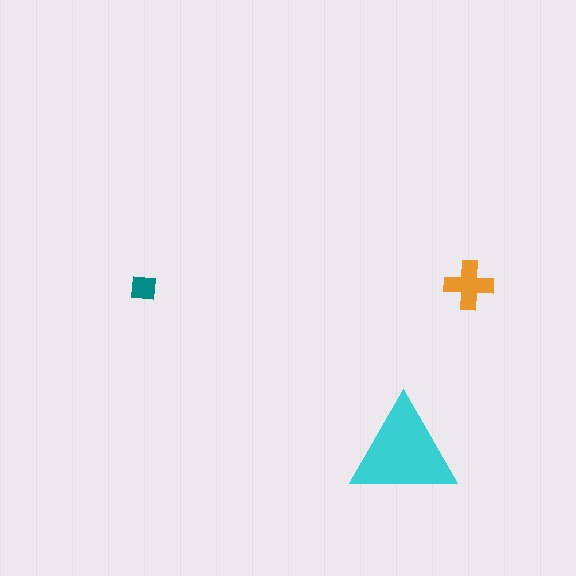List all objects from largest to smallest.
The cyan triangle, the orange cross, the teal square.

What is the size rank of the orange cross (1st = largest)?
2nd.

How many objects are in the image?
There are 3 objects in the image.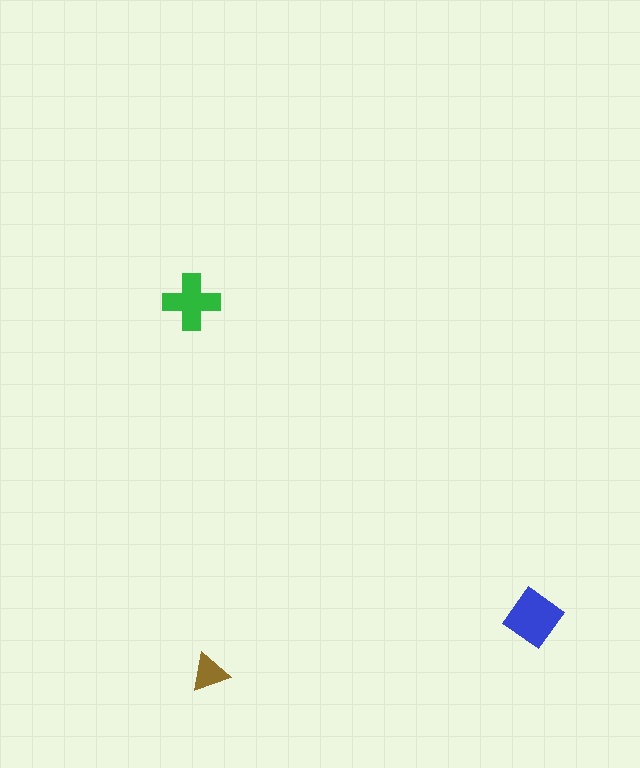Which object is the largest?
The blue diamond.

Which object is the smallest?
The brown triangle.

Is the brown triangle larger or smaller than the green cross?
Smaller.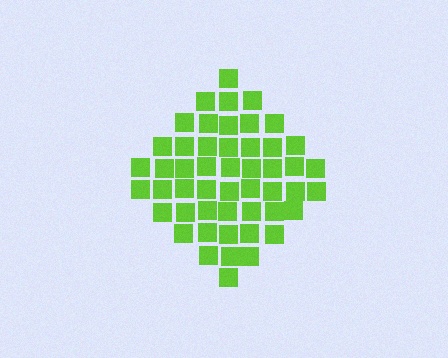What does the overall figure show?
The overall figure shows a diamond.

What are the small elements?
The small elements are squares.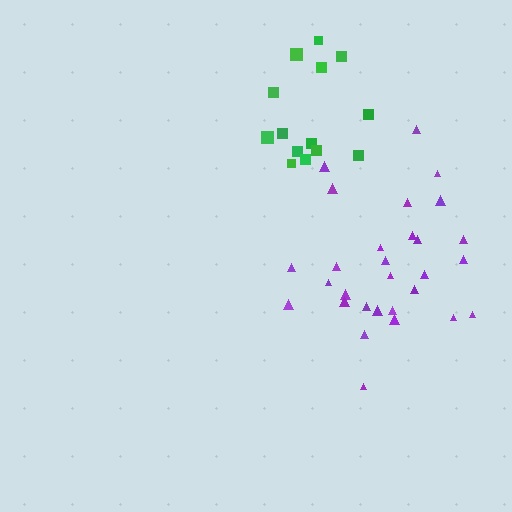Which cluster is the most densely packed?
Purple.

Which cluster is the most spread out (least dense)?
Green.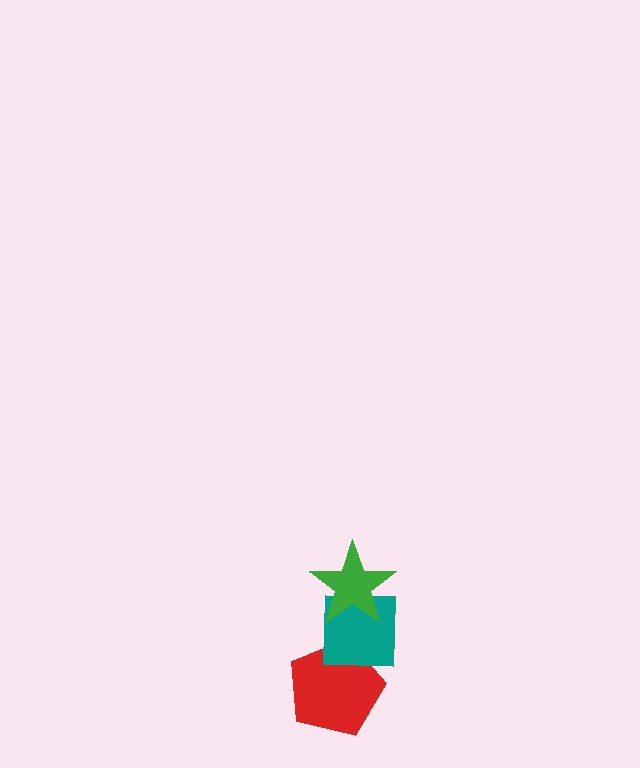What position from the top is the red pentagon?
The red pentagon is 3rd from the top.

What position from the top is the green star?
The green star is 1st from the top.